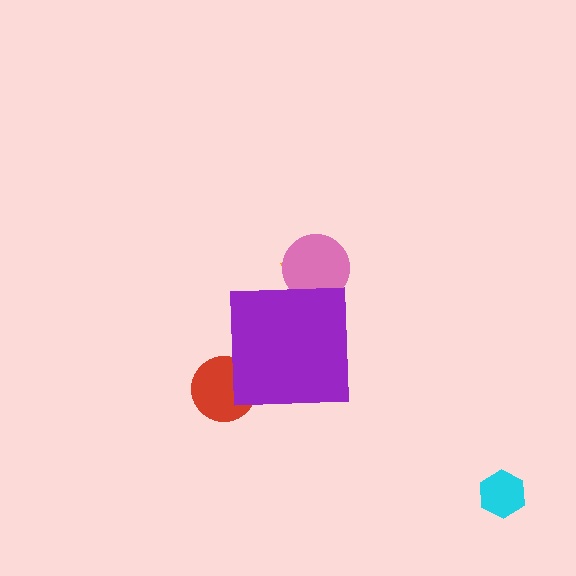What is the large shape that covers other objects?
A purple square.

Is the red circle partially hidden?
Yes, the red circle is partially hidden behind the purple square.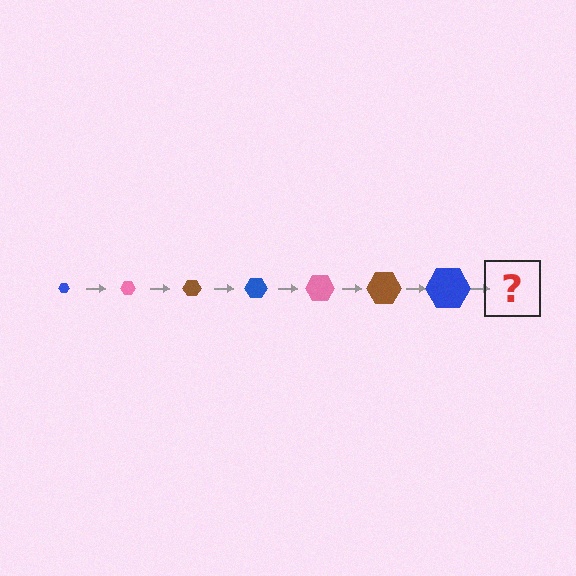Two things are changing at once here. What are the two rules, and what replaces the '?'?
The two rules are that the hexagon grows larger each step and the color cycles through blue, pink, and brown. The '?' should be a pink hexagon, larger than the previous one.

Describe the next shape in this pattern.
It should be a pink hexagon, larger than the previous one.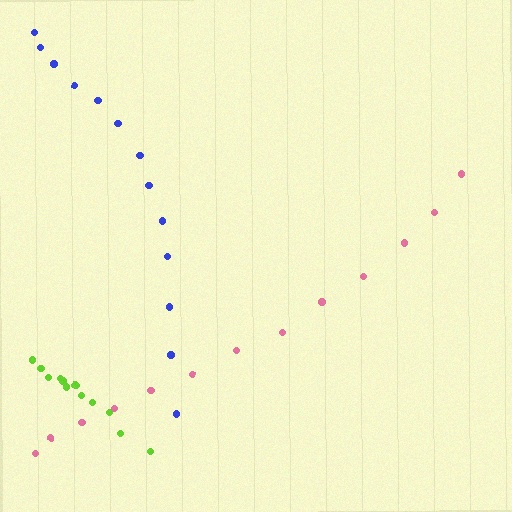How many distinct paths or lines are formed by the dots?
There are 3 distinct paths.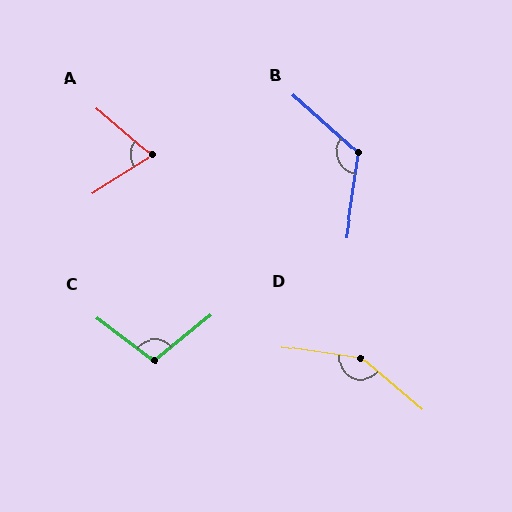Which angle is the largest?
D, at approximately 148 degrees.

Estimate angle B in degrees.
Approximately 123 degrees.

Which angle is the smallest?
A, at approximately 72 degrees.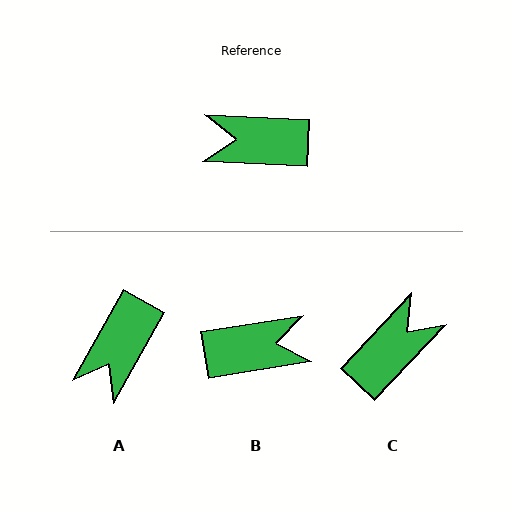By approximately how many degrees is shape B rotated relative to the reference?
Approximately 168 degrees clockwise.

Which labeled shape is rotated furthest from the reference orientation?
B, about 168 degrees away.